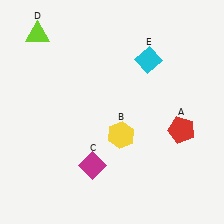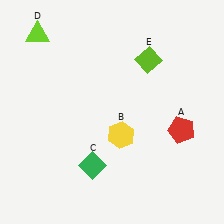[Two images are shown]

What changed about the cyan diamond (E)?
In Image 1, E is cyan. In Image 2, it changed to lime.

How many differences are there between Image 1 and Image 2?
There are 2 differences between the two images.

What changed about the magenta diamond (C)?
In Image 1, C is magenta. In Image 2, it changed to green.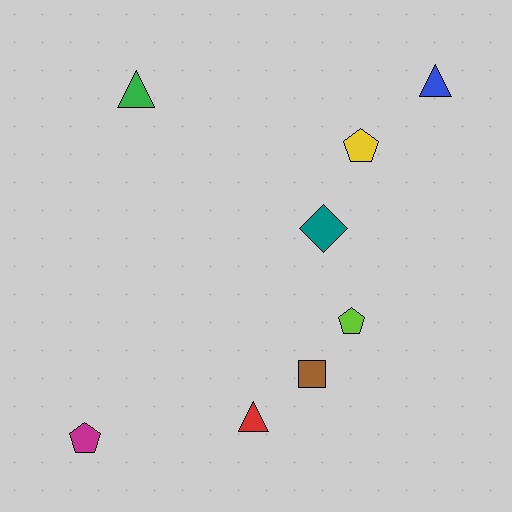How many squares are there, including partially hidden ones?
There is 1 square.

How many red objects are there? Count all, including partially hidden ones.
There is 1 red object.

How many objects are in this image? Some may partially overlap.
There are 8 objects.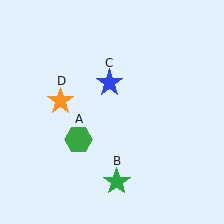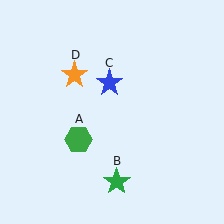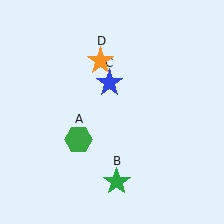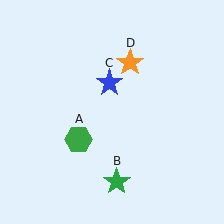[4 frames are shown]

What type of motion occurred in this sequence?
The orange star (object D) rotated clockwise around the center of the scene.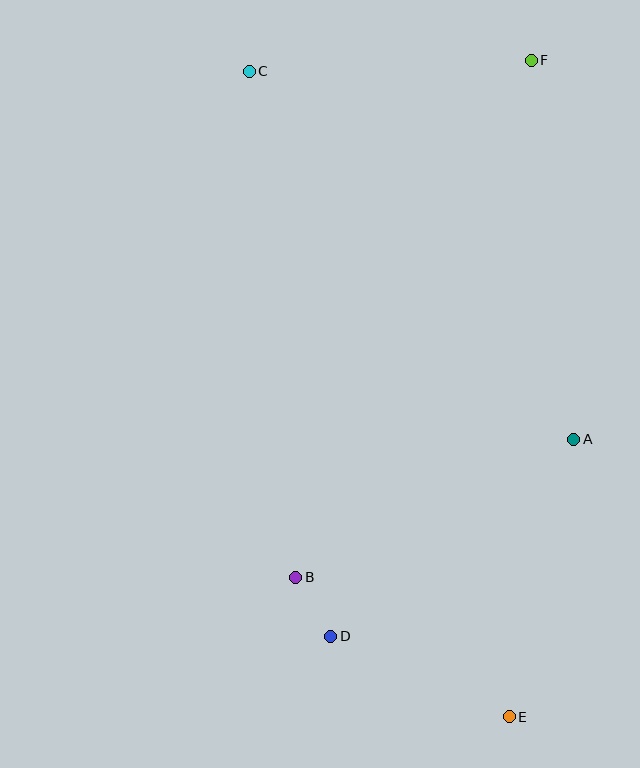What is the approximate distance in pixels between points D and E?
The distance between D and E is approximately 196 pixels.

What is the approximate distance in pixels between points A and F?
The distance between A and F is approximately 382 pixels.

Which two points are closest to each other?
Points B and D are closest to each other.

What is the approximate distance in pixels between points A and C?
The distance between A and C is approximately 491 pixels.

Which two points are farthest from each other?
Points C and E are farthest from each other.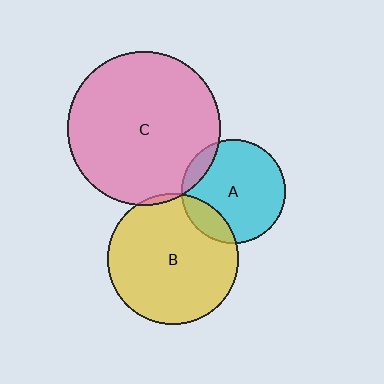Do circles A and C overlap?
Yes.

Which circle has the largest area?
Circle C (pink).